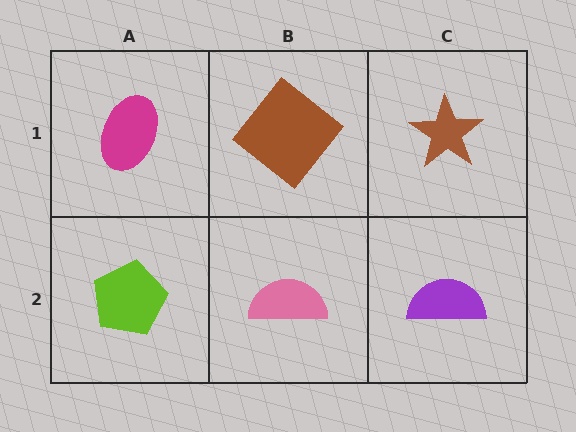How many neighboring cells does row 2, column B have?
3.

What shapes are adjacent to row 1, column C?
A purple semicircle (row 2, column C), a brown diamond (row 1, column B).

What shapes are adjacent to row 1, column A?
A lime pentagon (row 2, column A), a brown diamond (row 1, column B).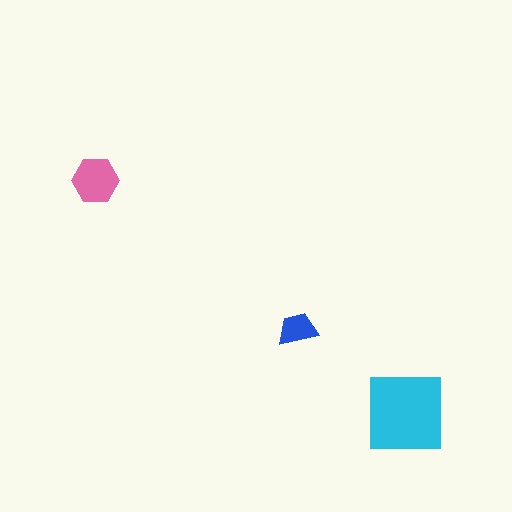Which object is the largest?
The cyan square.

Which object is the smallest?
The blue trapezoid.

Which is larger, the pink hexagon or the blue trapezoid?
The pink hexagon.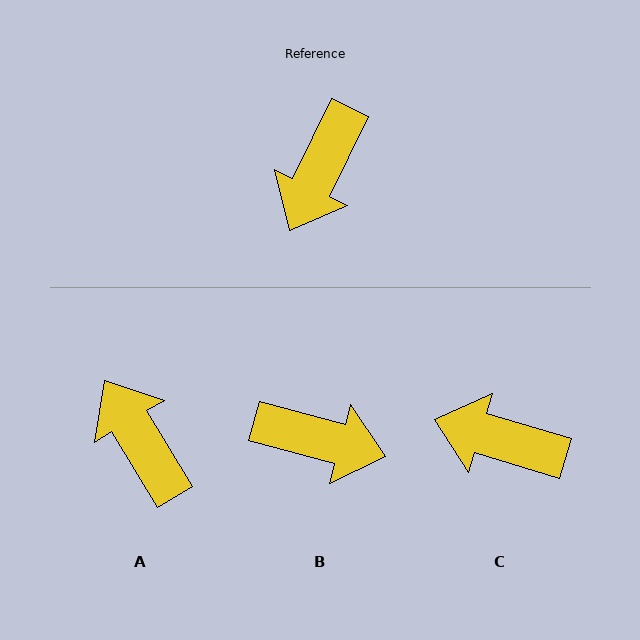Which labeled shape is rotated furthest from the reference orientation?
A, about 123 degrees away.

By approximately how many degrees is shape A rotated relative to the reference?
Approximately 123 degrees clockwise.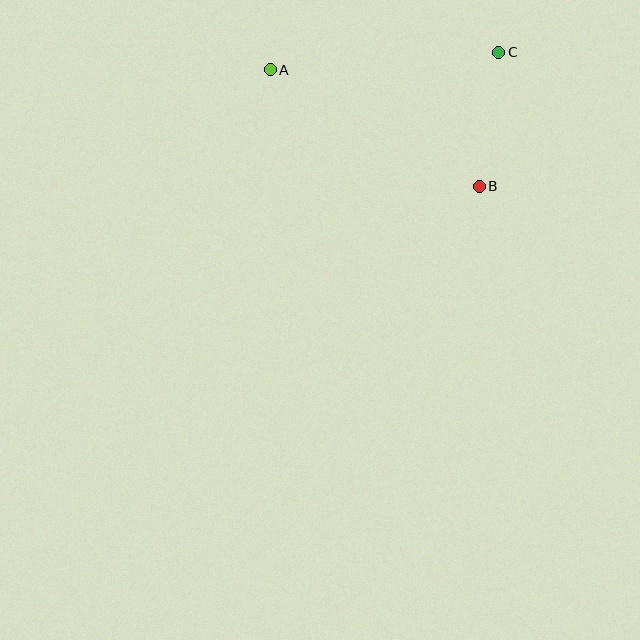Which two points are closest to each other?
Points B and C are closest to each other.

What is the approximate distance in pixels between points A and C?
The distance between A and C is approximately 229 pixels.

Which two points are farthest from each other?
Points A and B are farthest from each other.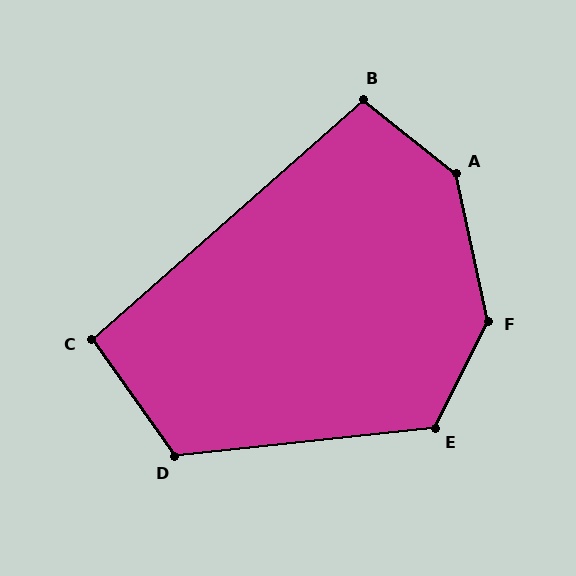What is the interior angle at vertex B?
Approximately 100 degrees (obtuse).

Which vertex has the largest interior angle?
A, at approximately 141 degrees.